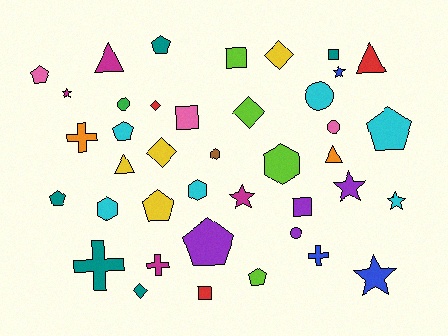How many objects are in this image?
There are 40 objects.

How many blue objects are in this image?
There are 3 blue objects.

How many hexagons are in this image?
There are 4 hexagons.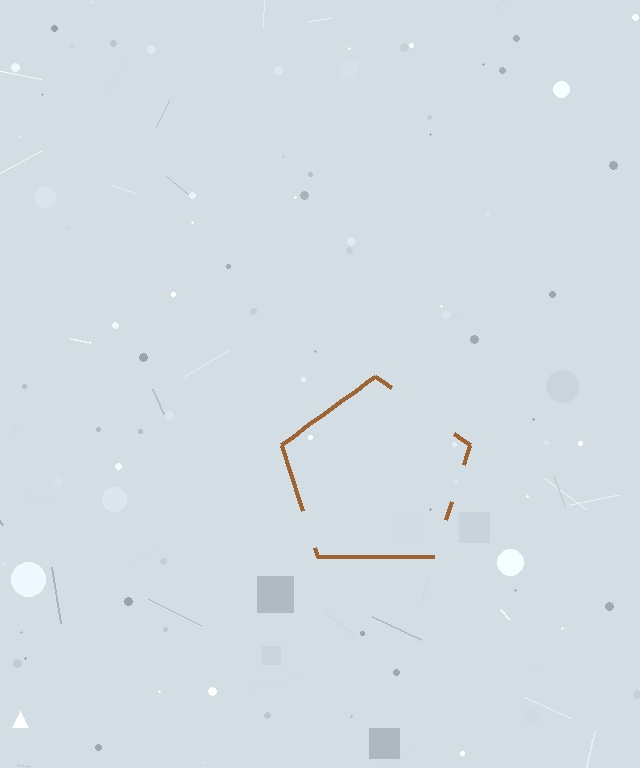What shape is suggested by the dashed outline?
The dashed outline suggests a pentagon.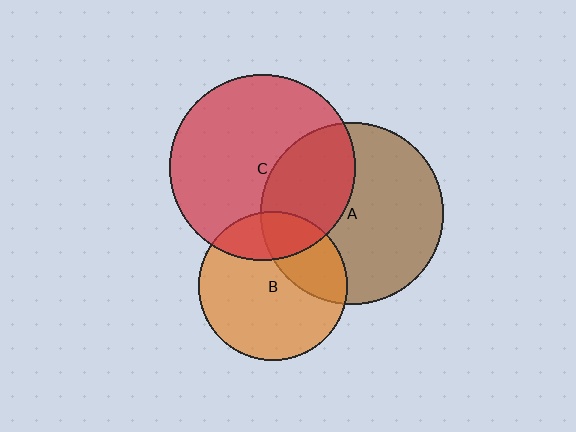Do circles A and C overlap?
Yes.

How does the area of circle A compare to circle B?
Approximately 1.5 times.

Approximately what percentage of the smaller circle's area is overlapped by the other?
Approximately 35%.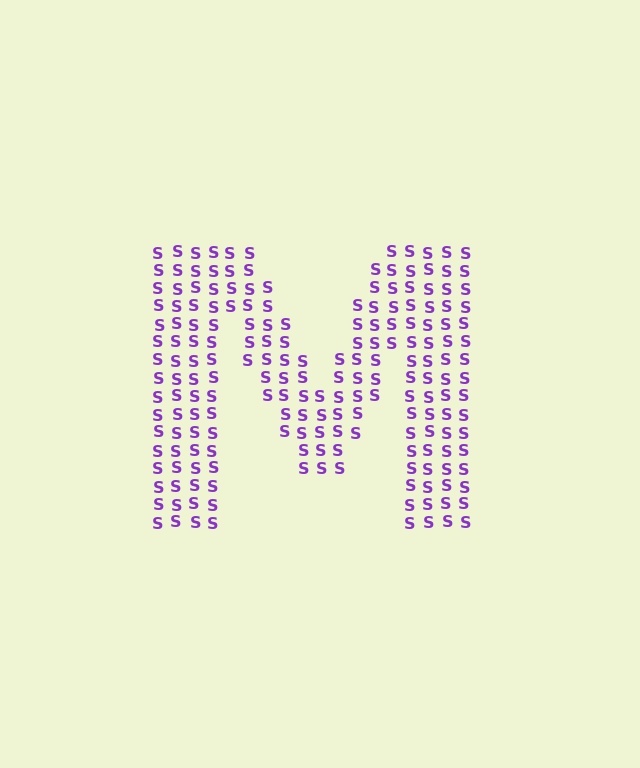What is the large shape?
The large shape is the letter M.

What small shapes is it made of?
It is made of small letter S's.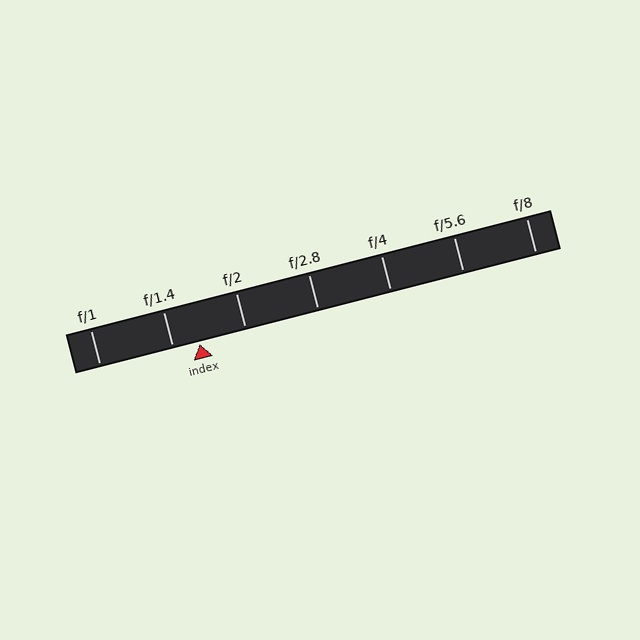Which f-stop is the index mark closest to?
The index mark is closest to f/1.4.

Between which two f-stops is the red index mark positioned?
The index mark is between f/1.4 and f/2.